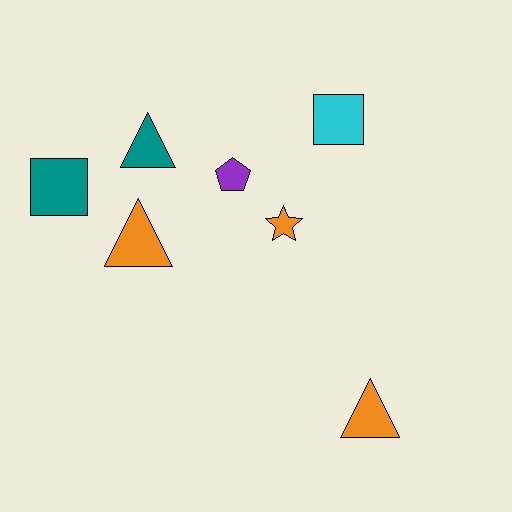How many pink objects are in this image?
There are no pink objects.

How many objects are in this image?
There are 7 objects.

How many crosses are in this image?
There are no crosses.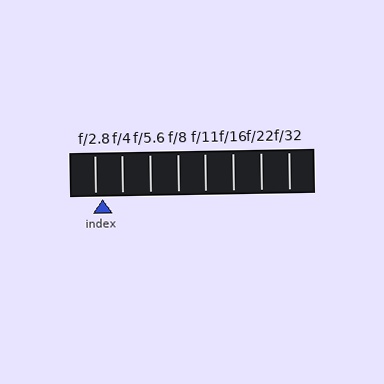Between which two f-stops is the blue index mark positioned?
The index mark is between f/2.8 and f/4.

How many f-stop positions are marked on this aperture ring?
There are 8 f-stop positions marked.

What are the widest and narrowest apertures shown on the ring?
The widest aperture shown is f/2.8 and the narrowest is f/32.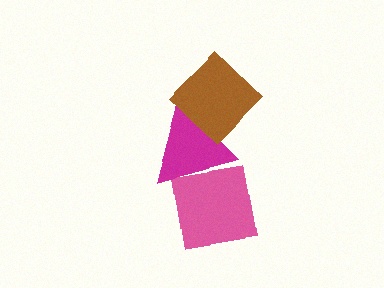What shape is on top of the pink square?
The magenta triangle is on top of the pink square.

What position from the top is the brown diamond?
The brown diamond is 1st from the top.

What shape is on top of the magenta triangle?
The brown diamond is on top of the magenta triangle.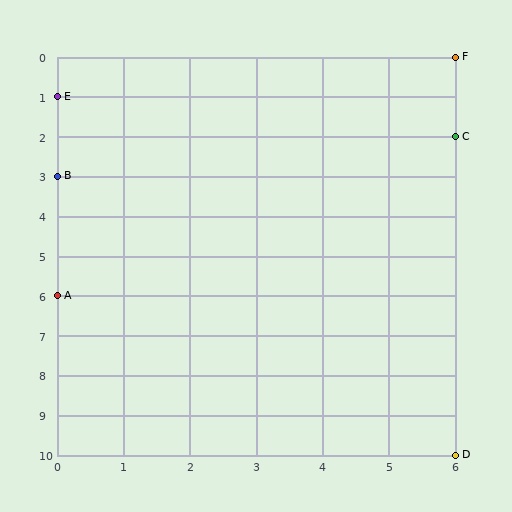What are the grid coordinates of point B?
Point B is at grid coordinates (0, 3).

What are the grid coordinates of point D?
Point D is at grid coordinates (6, 10).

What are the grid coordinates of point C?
Point C is at grid coordinates (6, 2).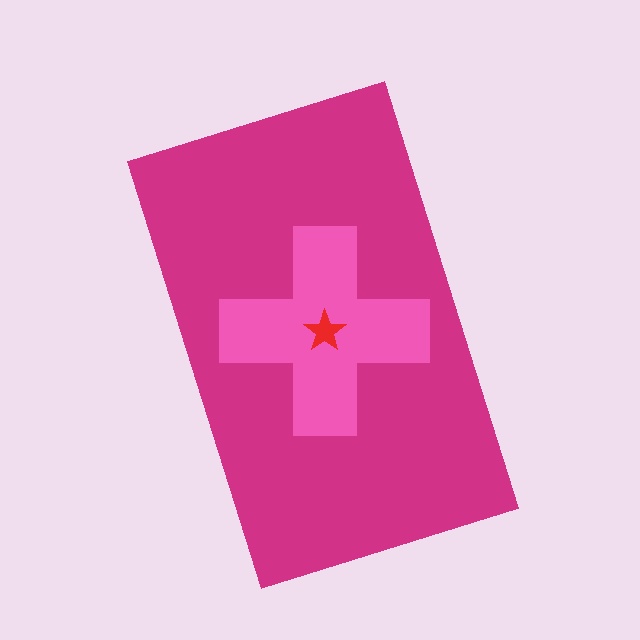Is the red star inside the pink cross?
Yes.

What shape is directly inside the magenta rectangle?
The pink cross.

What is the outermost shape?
The magenta rectangle.